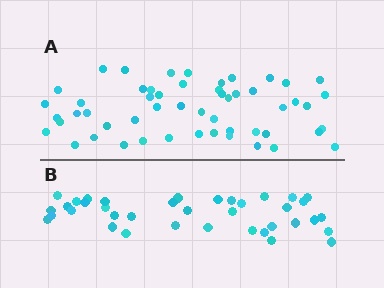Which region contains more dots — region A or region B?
Region A (the top region) has more dots.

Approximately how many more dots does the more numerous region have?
Region A has approximately 15 more dots than region B.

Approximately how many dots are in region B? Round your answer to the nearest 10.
About 40 dots. (The exact count is 38, which rounds to 40.)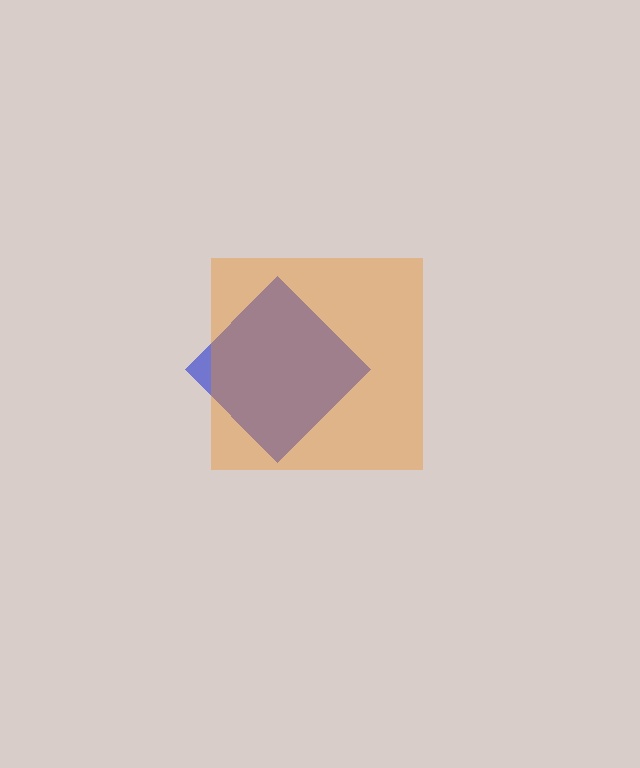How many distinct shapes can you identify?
There are 2 distinct shapes: a blue diamond, an orange square.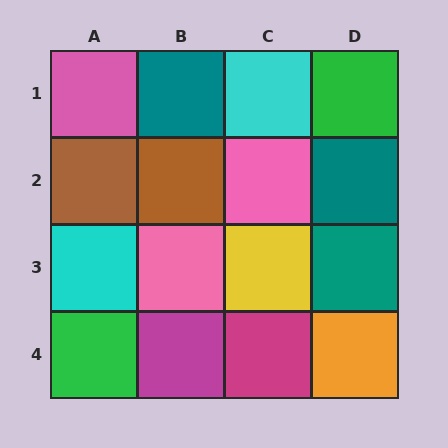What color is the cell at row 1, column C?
Cyan.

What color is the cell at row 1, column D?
Green.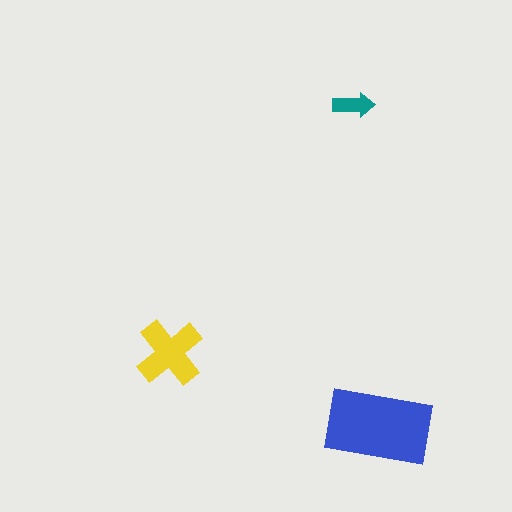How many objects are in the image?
There are 3 objects in the image.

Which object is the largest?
The blue rectangle.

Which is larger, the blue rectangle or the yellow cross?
The blue rectangle.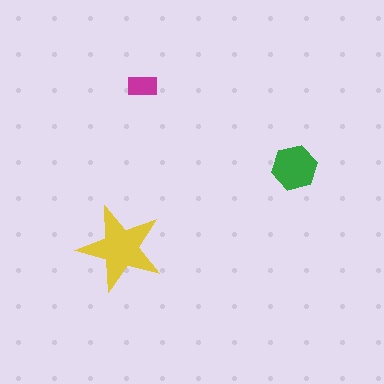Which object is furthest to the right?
The green hexagon is rightmost.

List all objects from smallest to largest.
The magenta rectangle, the green hexagon, the yellow star.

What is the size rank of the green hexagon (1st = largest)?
2nd.